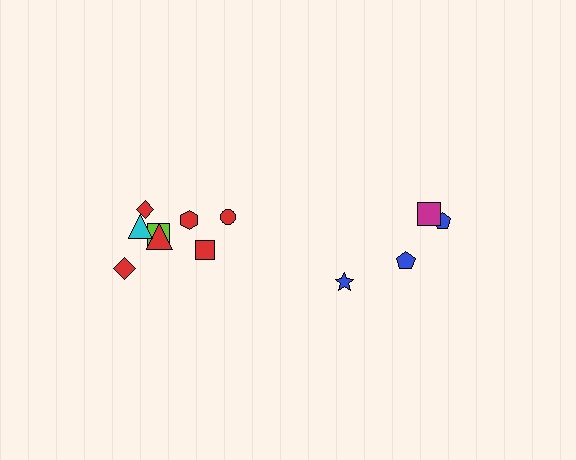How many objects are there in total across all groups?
There are 12 objects.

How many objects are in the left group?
There are 8 objects.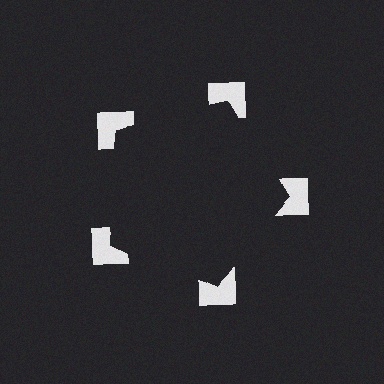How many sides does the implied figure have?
5 sides.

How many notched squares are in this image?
There are 5 — one at each vertex of the illusory pentagon.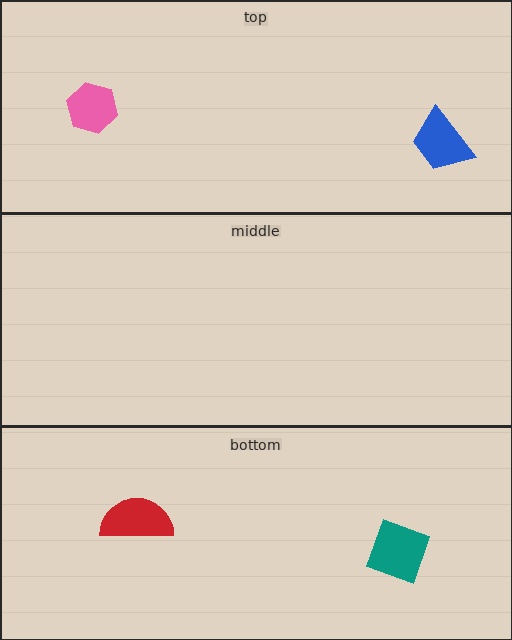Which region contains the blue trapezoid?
The top region.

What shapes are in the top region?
The blue trapezoid, the pink hexagon.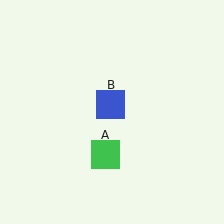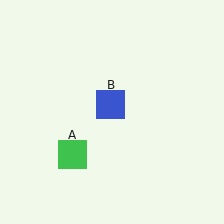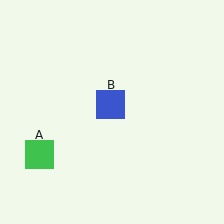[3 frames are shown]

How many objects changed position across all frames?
1 object changed position: green square (object A).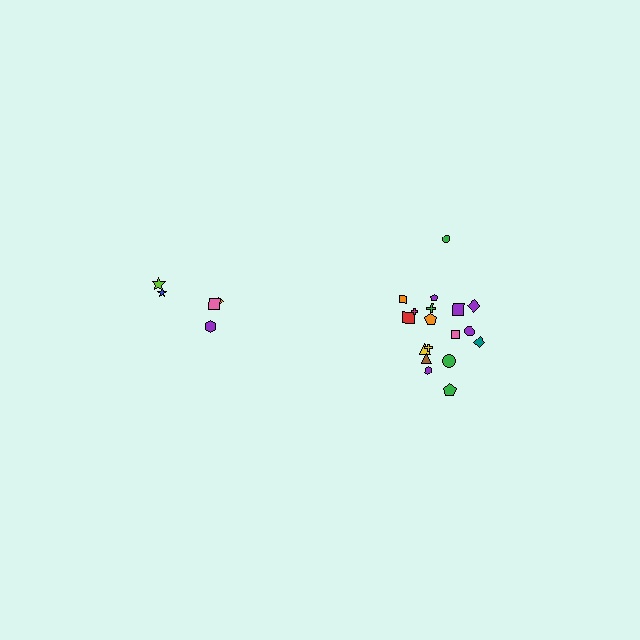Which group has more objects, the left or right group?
The right group.